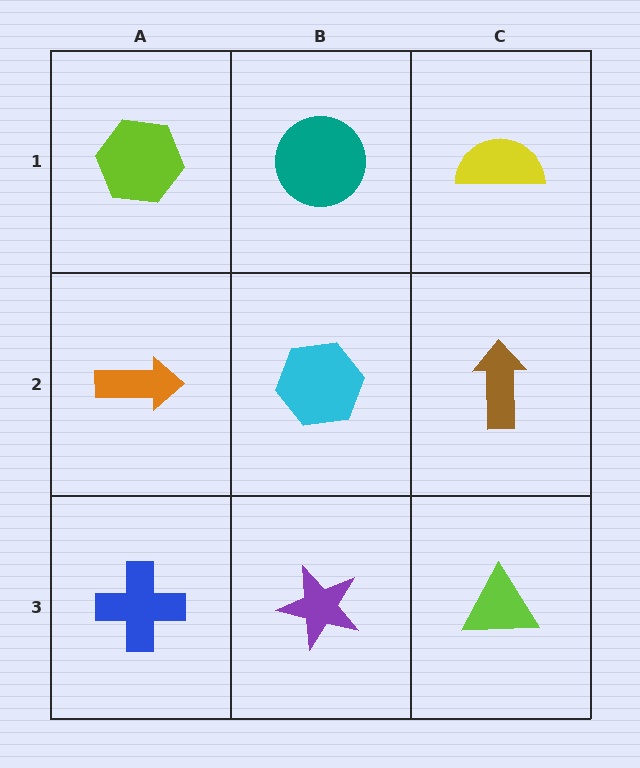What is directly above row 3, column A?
An orange arrow.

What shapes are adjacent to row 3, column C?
A brown arrow (row 2, column C), a purple star (row 3, column B).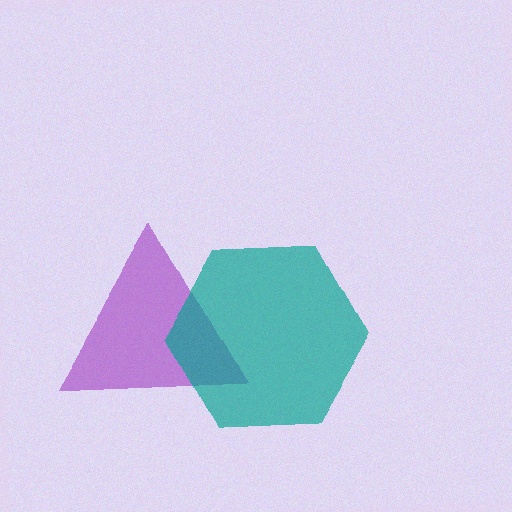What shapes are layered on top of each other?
The layered shapes are: a purple triangle, a teal hexagon.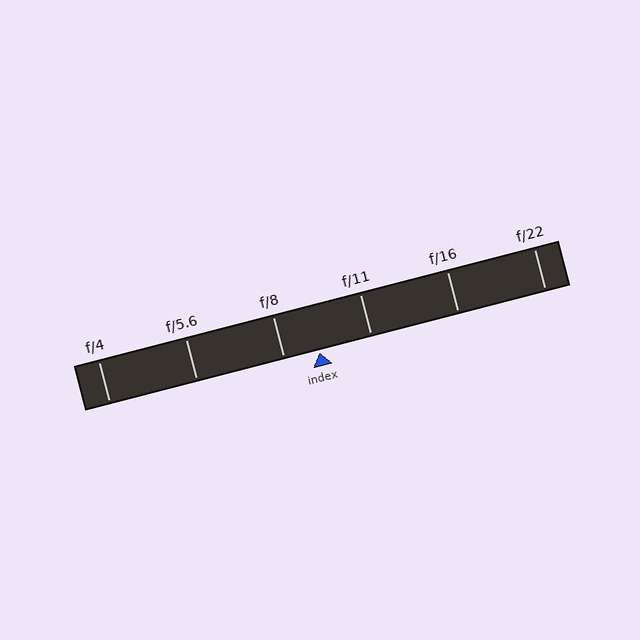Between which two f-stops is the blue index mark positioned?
The index mark is between f/8 and f/11.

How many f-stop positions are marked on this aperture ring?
There are 6 f-stop positions marked.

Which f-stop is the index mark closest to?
The index mark is closest to f/8.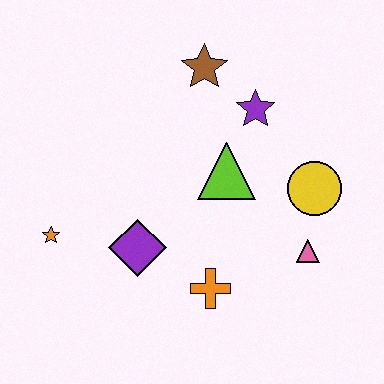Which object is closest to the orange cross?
The purple diamond is closest to the orange cross.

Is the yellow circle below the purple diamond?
No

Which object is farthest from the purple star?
The orange star is farthest from the purple star.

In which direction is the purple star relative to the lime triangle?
The purple star is above the lime triangle.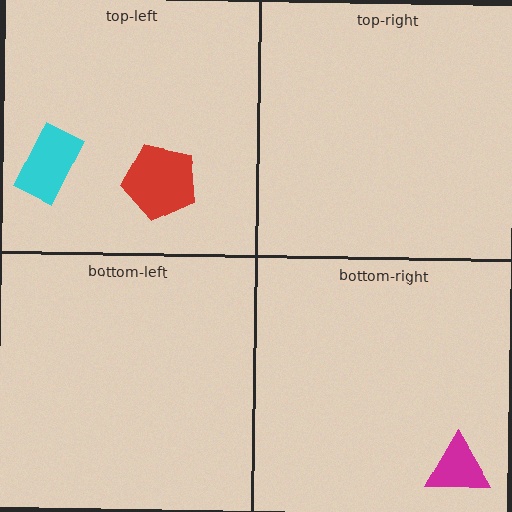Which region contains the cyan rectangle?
The top-left region.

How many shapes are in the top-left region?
2.